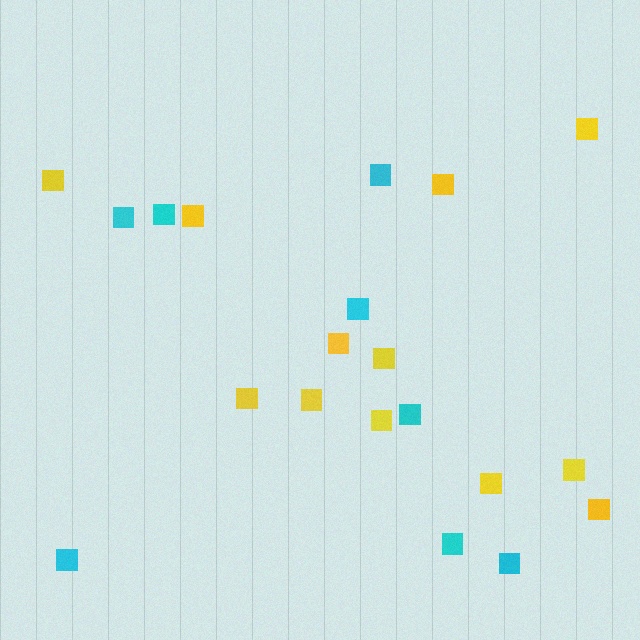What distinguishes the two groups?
There are 2 groups: one group of cyan squares (8) and one group of yellow squares (12).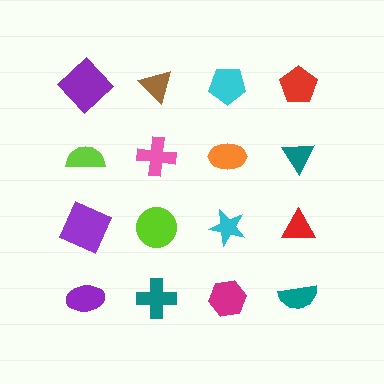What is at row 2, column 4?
A teal triangle.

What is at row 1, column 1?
A purple diamond.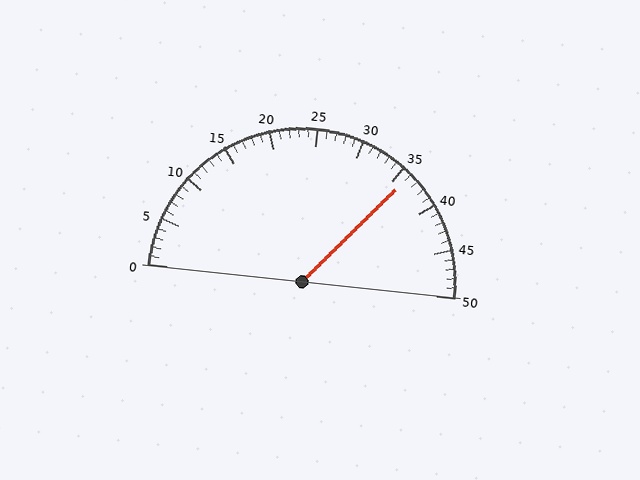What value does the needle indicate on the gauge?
The needle indicates approximately 36.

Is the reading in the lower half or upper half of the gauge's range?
The reading is in the upper half of the range (0 to 50).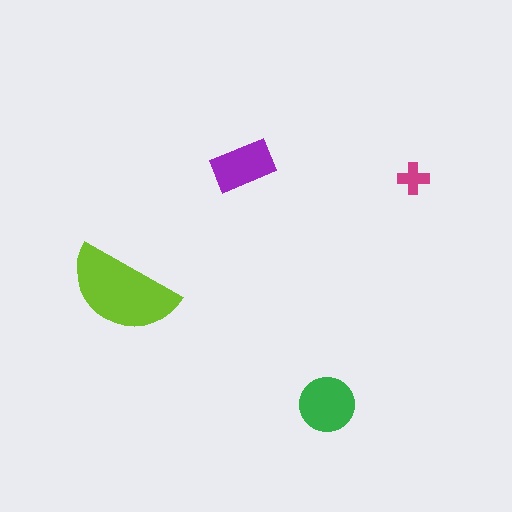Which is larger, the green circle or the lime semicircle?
The lime semicircle.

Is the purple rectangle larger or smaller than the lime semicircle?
Smaller.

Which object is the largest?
The lime semicircle.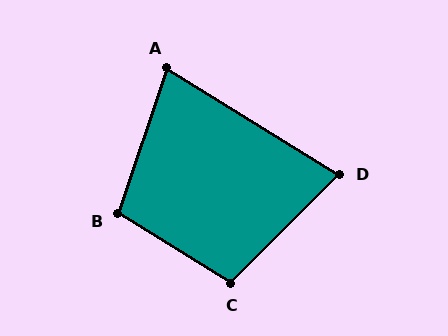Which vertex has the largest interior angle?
B, at approximately 103 degrees.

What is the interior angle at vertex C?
Approximately 103 degrees (obtuse).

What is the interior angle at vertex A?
Approximately 77 degrees (acute).